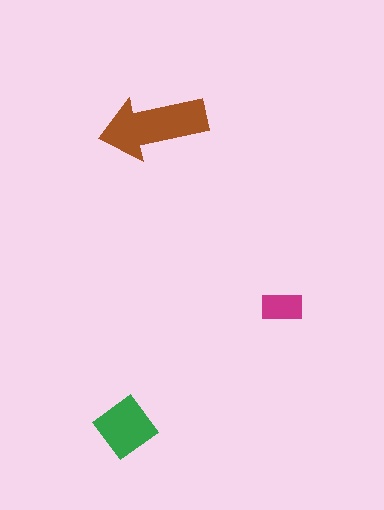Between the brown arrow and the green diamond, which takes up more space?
The brown arrow.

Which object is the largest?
The brown arrow.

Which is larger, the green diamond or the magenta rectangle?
The green diamond.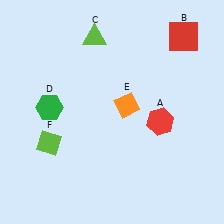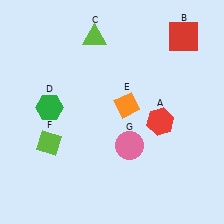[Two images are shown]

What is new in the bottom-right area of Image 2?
A pink circle (G) was added in the bottom-right area of Image 2.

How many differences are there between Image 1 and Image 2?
There is 1 difference between the two images.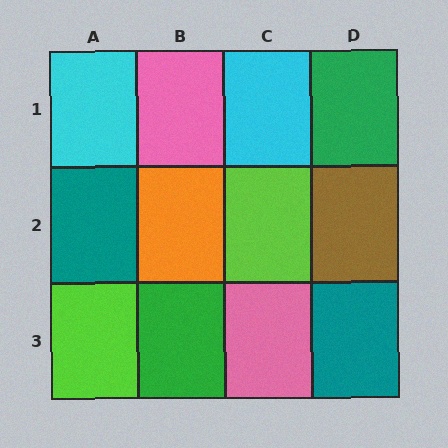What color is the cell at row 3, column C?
Pink.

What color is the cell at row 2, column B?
Orange.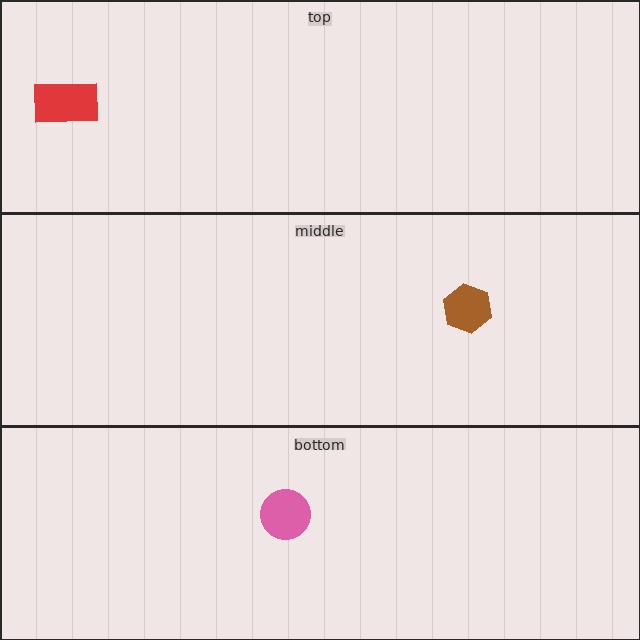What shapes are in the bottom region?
The pink circle.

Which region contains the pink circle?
The bottom region.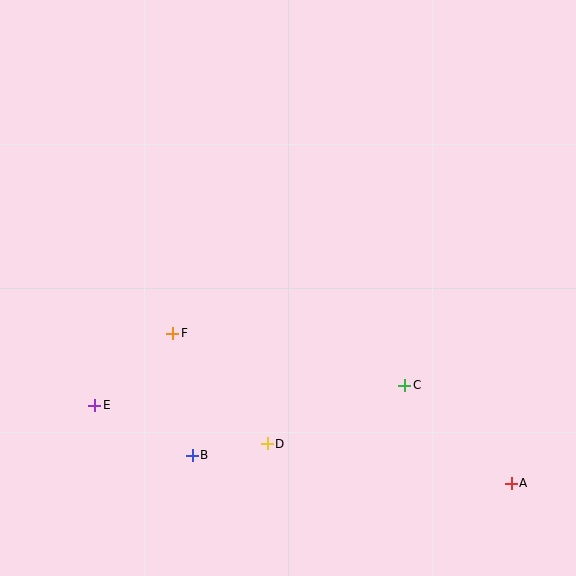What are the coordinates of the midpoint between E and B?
The midpoint between E and B is at (143, 430).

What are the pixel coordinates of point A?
Point A is at (511, 483).